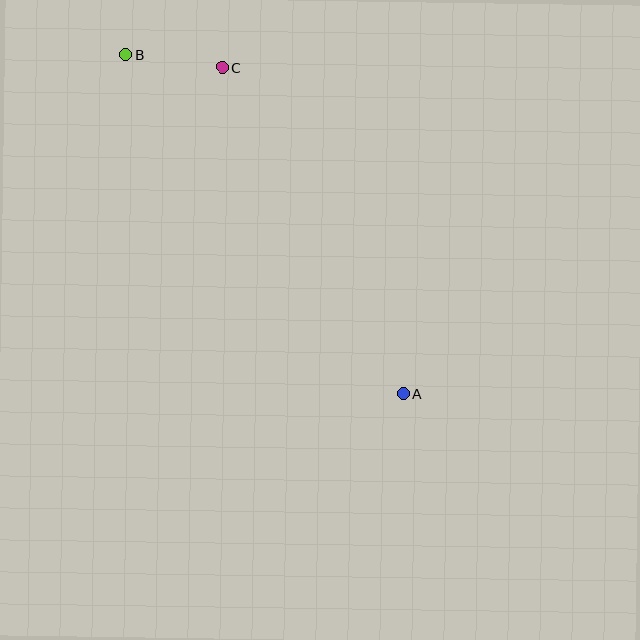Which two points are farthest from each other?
Points A and B are farthest from each other.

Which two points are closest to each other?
Points B and C are closest to each other.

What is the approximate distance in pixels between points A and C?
The distance between A and C is approximately 374 pixels.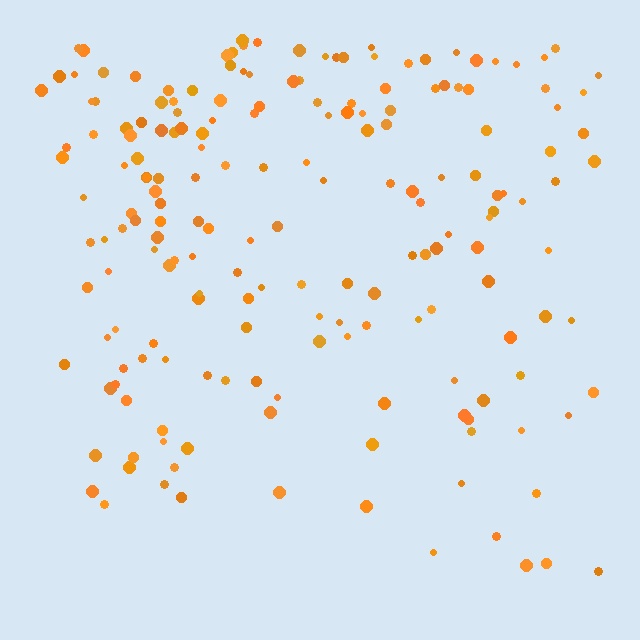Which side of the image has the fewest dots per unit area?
The bottom.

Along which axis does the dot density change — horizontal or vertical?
Vertical.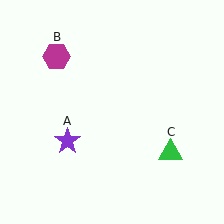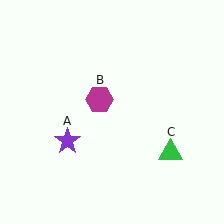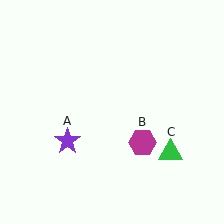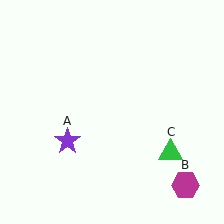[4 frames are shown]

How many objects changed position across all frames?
1 object changed position: magenta hexagon (object B).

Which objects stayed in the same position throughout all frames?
Purple star (object A) and green triangle (object C) remained stationary.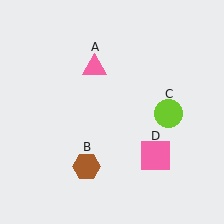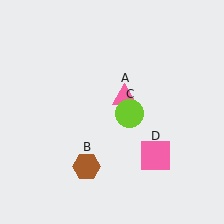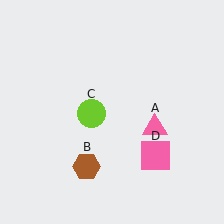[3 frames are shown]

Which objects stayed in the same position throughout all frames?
Brown hexagon (object B) and pink square (object D) remained stationary.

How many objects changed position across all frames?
2 objects changed position: pink triangle (object A), lime circle (object C).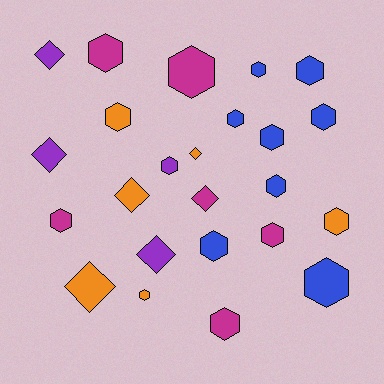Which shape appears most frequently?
Hexagon, with 17 objects.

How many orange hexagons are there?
There are 3 orange hexagons.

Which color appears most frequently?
Blue, with 8 objects.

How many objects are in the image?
There are 24 objects.